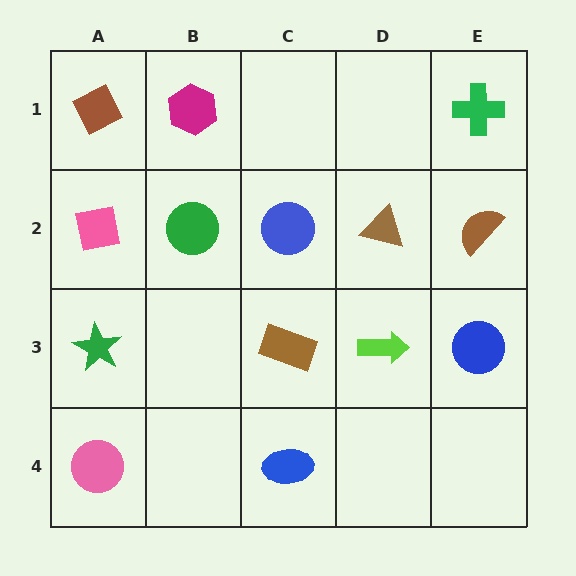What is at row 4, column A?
A pink circle.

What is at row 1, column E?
A green cross.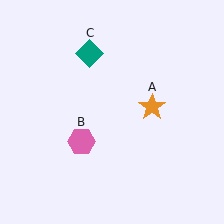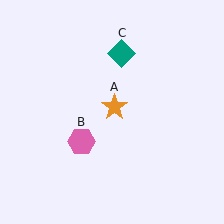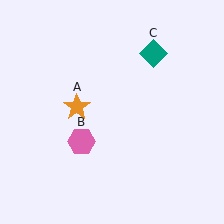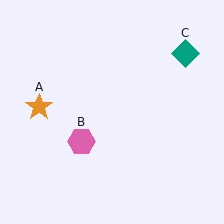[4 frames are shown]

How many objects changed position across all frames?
2 objects changed position: orange star (object A), teal diamond (object C).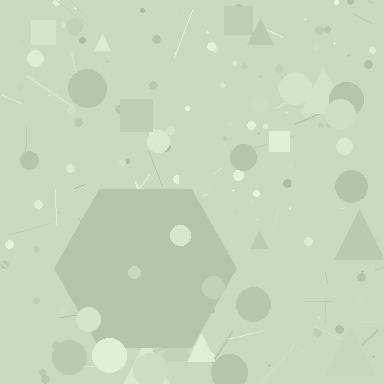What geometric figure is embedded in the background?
A hexagon is embedded in the background.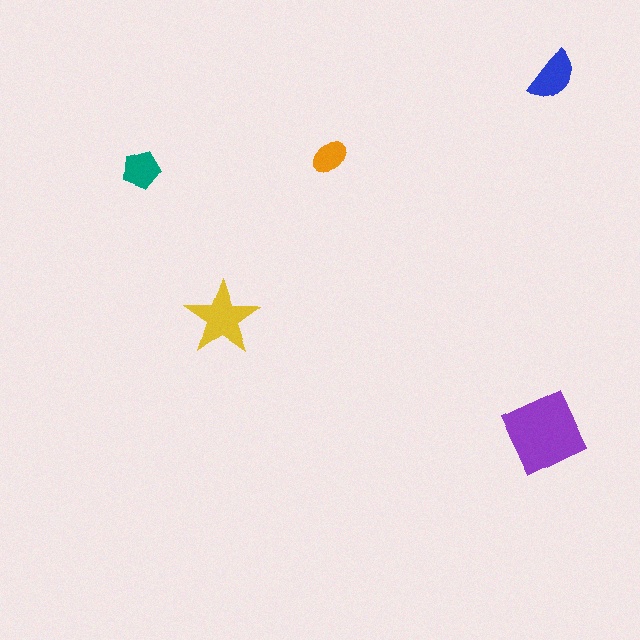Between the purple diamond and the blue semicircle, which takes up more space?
The purple diamond.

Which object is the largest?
The purple diamond.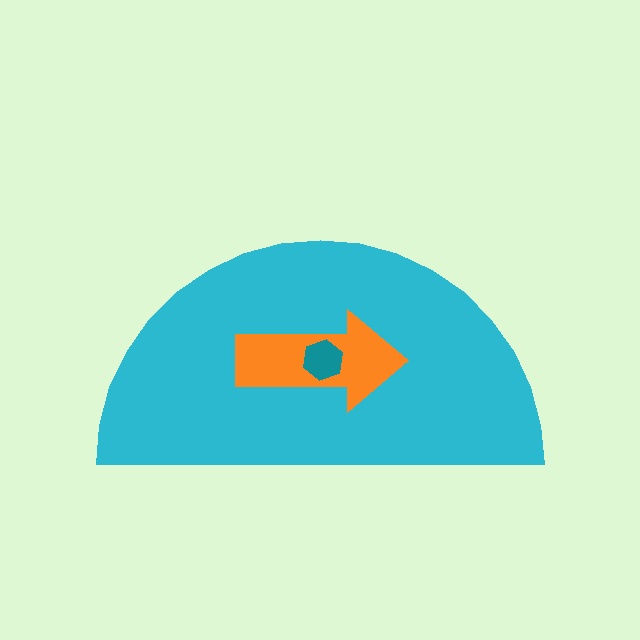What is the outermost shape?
The cyan semicircle.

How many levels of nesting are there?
3.